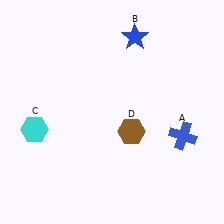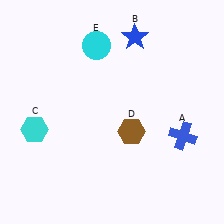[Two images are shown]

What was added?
A cyan circle (E) was added in Image 2.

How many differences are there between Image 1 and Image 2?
There is 1 difference between the two images.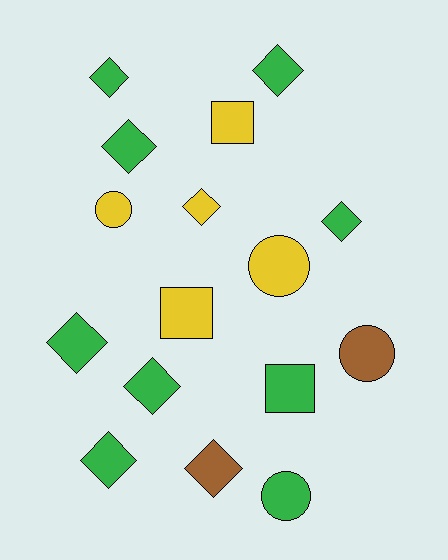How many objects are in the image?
There are 16 objects.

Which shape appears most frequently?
Diamond, with 9 objects.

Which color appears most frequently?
Green, with 9 objects.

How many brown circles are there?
There is 1 brown circle.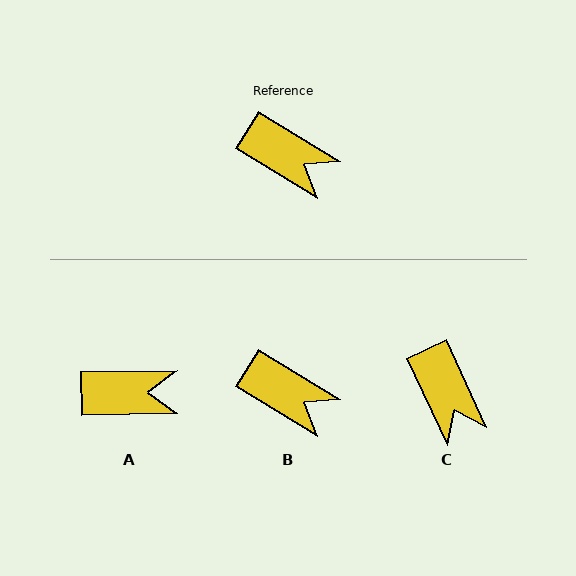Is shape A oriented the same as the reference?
No, it is off by about 32 degrees.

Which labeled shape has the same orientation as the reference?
B.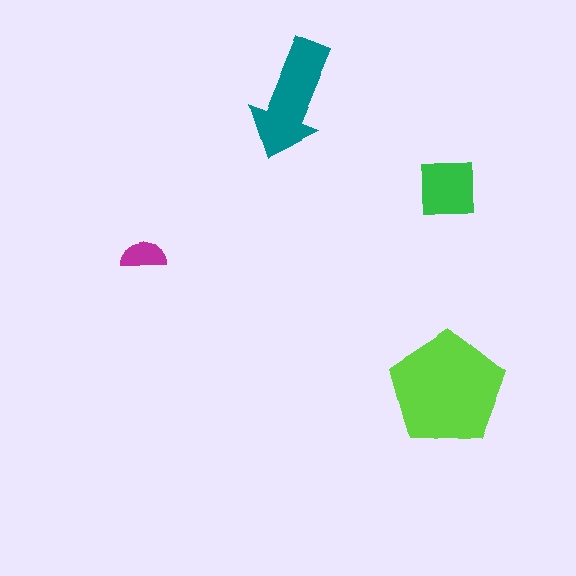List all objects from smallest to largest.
The magenta semicircle, the green square, the teal arrow, the lime pentagon.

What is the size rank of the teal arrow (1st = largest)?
2nd.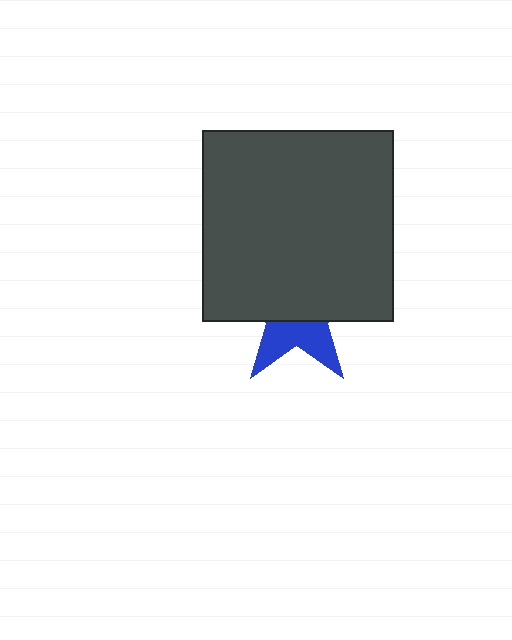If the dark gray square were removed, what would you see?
You would see the complete blue star.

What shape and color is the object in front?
The object in front is a dark gray square.